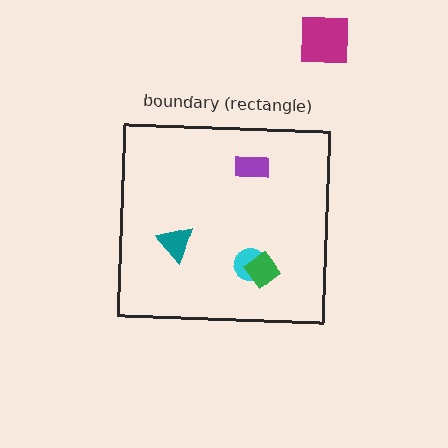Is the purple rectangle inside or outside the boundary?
Inside.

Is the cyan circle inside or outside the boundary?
Inside.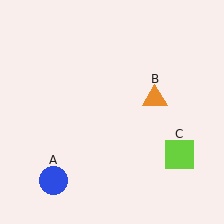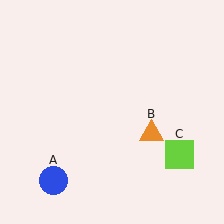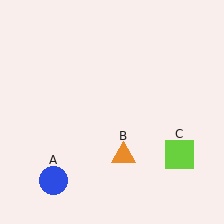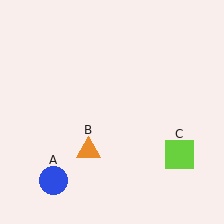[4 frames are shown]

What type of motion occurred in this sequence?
The orange triangle (object B) rotated clockwise around the center of the scene.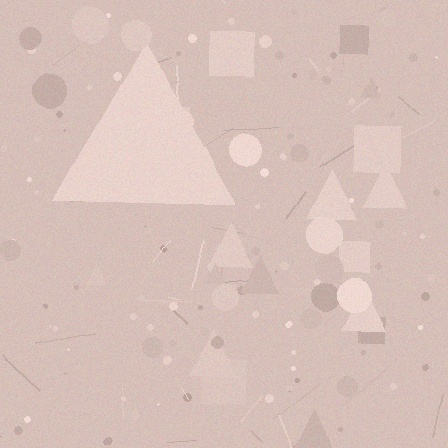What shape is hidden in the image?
A triangle is hidden in the image.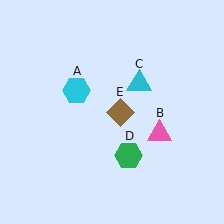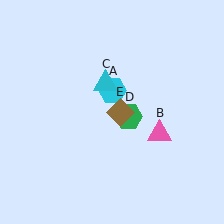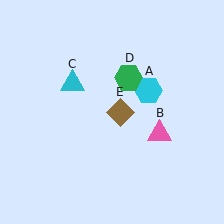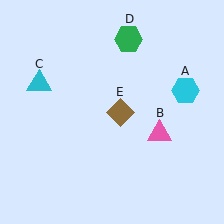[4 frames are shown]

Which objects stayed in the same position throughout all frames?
Pink triangle (object B) and brown diamond (object E) remained stationary.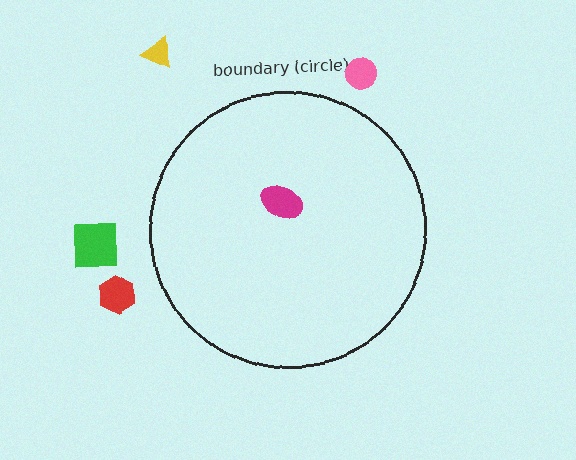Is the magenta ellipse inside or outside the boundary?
Inside.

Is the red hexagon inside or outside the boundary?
Outside.